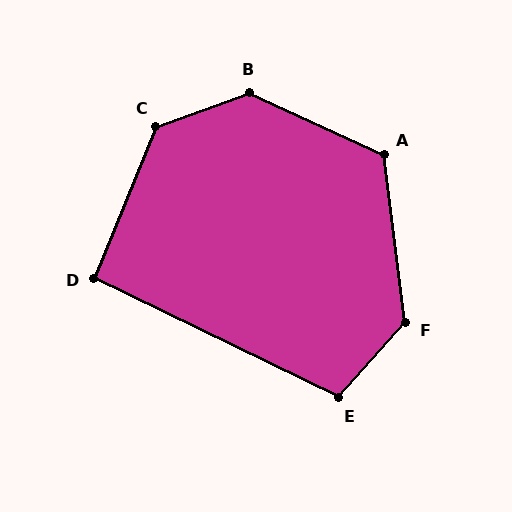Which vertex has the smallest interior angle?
D, at approximately 94 degrees.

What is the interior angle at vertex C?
Approximately 132 degrees (obtuse).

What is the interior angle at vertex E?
Approximately 106 degrees (obtuse).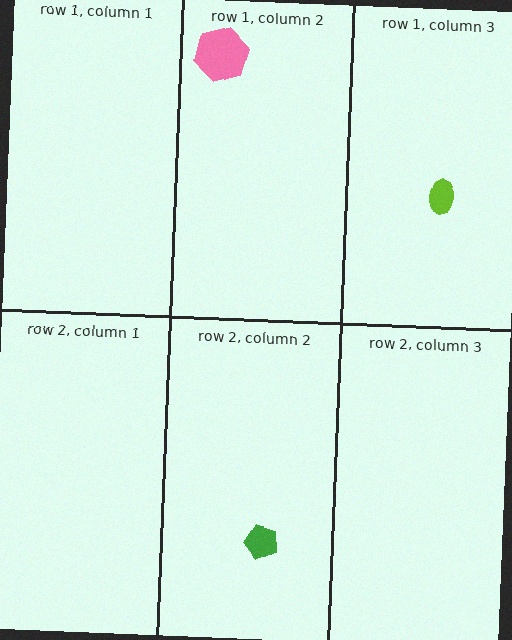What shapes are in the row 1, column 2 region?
The pink hexagon.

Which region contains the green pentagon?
The row 2, column 2 region.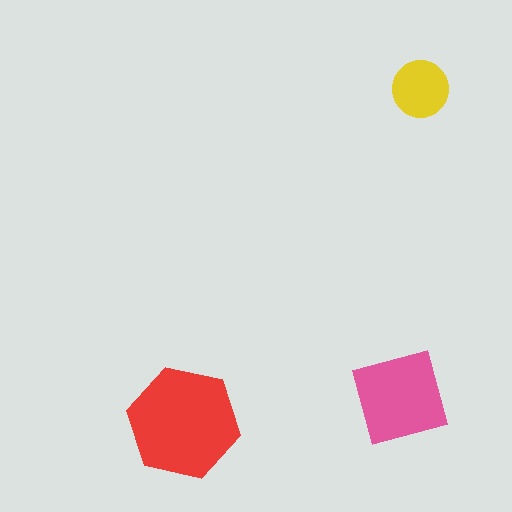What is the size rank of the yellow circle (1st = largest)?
3rd.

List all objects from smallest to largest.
The yellow circle, the pink diamond, the red hexagon.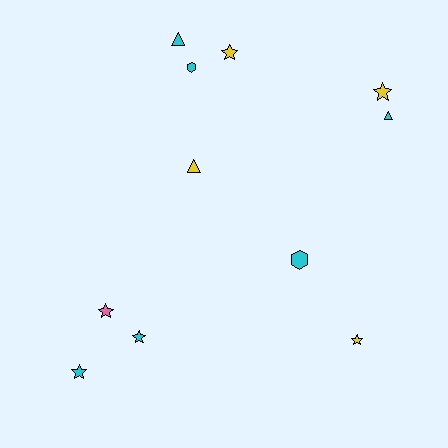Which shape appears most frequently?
Star, with 6 objects.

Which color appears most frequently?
Cyan, with 6 objects.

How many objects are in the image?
There are 11 objects.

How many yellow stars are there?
There are 3 yellow stars.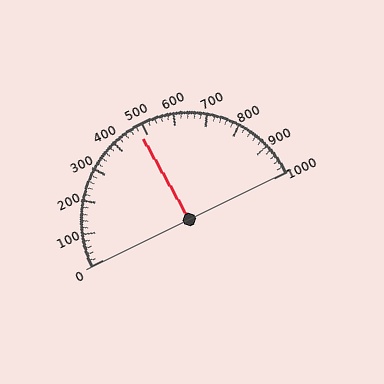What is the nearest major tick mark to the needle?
The nearest major tick mark is 500.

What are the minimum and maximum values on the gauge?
The gauge ranges from 0 to 1000.